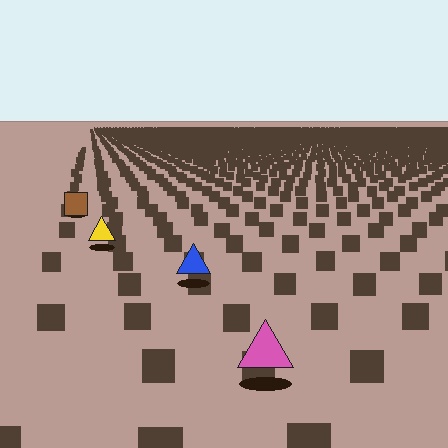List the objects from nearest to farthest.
From nearest to farthest: the pink triangle, the blue triangle, the yellow triangle, the brown square.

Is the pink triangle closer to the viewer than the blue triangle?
Yes. The pink triangle is closer — you can tell from the texture gradient: the ground texture is coarser near it.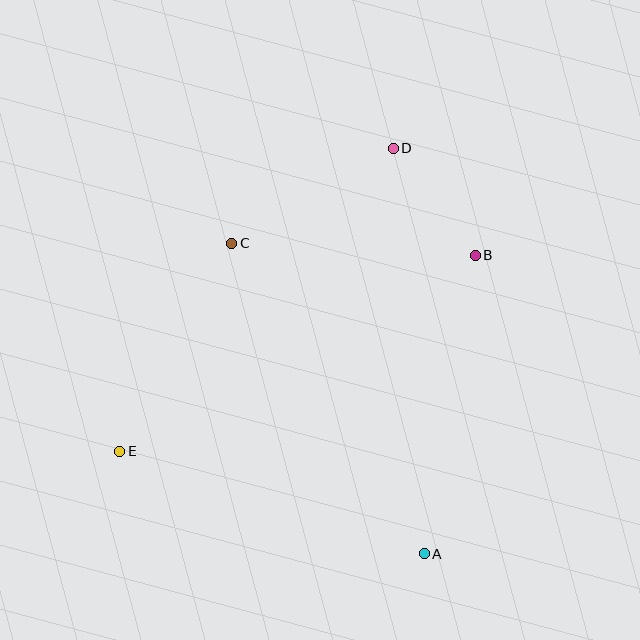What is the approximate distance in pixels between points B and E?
The distance between B and E is approximately 406 pixels.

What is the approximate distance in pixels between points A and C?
The distance between A and C is approximately 365 pixels.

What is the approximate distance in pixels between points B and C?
The distance between B and C is approximately 244 pixels.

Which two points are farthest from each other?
Points D and E are farthest from each other.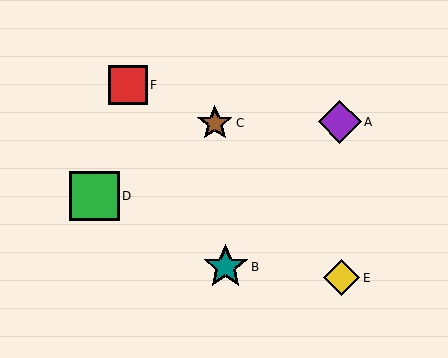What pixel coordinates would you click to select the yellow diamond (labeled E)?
Click at (342, 278) to select the yellow diamond E.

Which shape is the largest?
The green square (labeled D) is the largest.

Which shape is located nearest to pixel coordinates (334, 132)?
The purple diamond (labeled A) at (340, 122) is nearest to that location.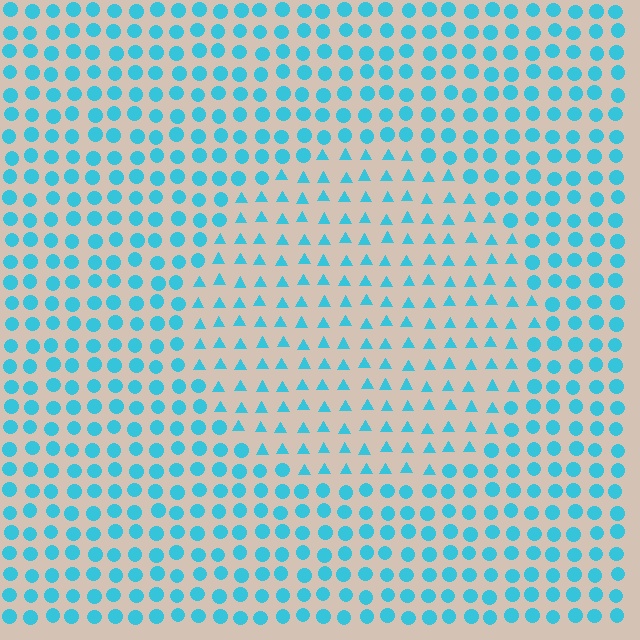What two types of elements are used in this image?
The image uses triangles inside the circle region and circles outside it.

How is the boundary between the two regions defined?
The boundary is defined by a change in element shape: triangles inside vs. circles outside. All elements share the same color and spacing.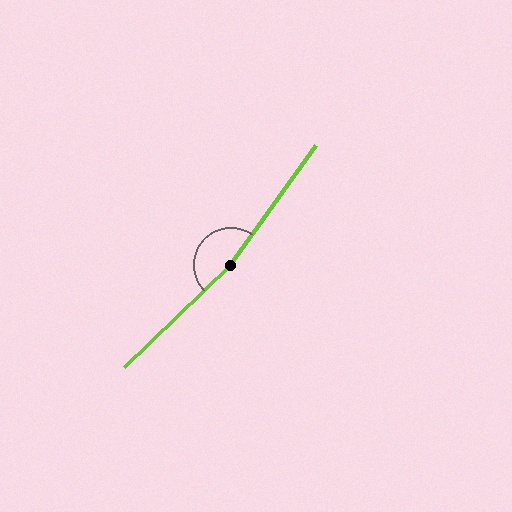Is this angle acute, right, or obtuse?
It is obtuse.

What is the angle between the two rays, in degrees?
Approximately 169 degrees.